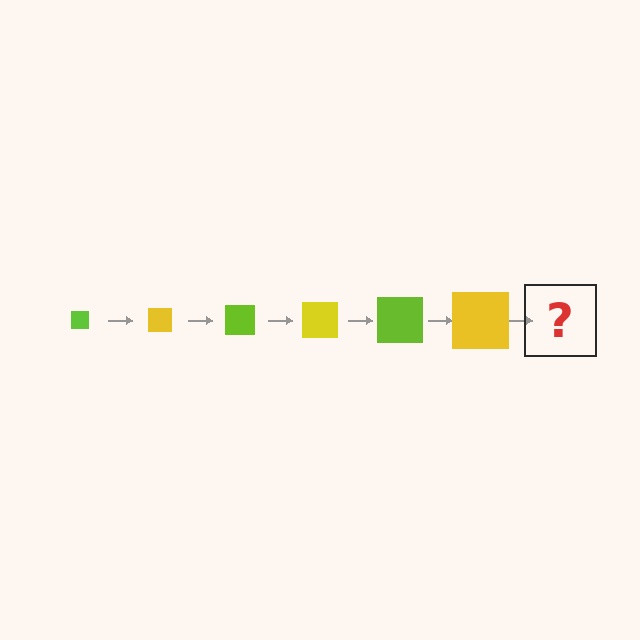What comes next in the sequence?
The next element should be a lime square, larger than the previous one.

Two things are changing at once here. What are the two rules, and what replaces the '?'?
The two rules are that the square grows larger each step and the color cycles through lime and yellow. The '?' should be a lime square, larger than the previous one.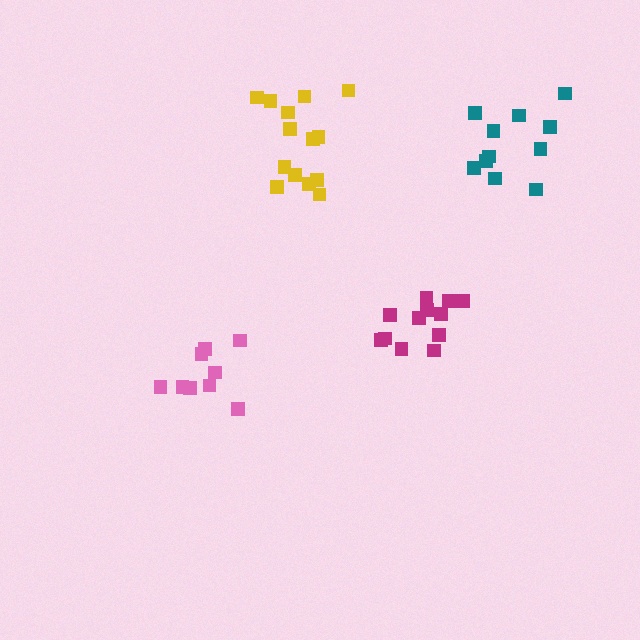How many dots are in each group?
Group 1: 9 dots, Group 2: 12 dots, Group 3: 11 dots, Group 4: 14 dots (46 total).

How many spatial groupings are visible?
There are 4 spatial groupings.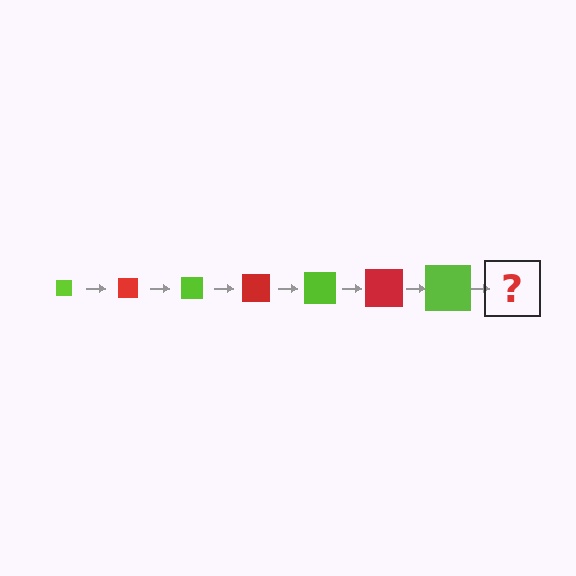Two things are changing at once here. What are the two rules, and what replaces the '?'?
The two rules are that the square grows larger each step and the color cycles through lime and red. The '?' should be a red square, larger than the previous one.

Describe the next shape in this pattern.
It should be a red square, larger than the previous one.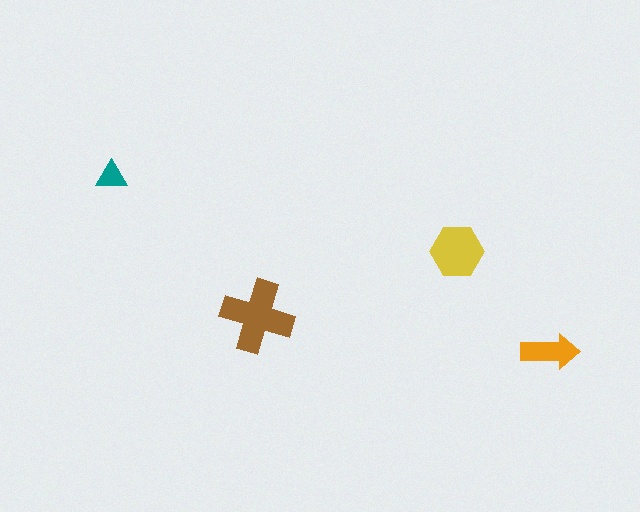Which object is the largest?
The brown cross.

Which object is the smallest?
The teal triangle.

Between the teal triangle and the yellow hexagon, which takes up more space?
The yellow hexagon.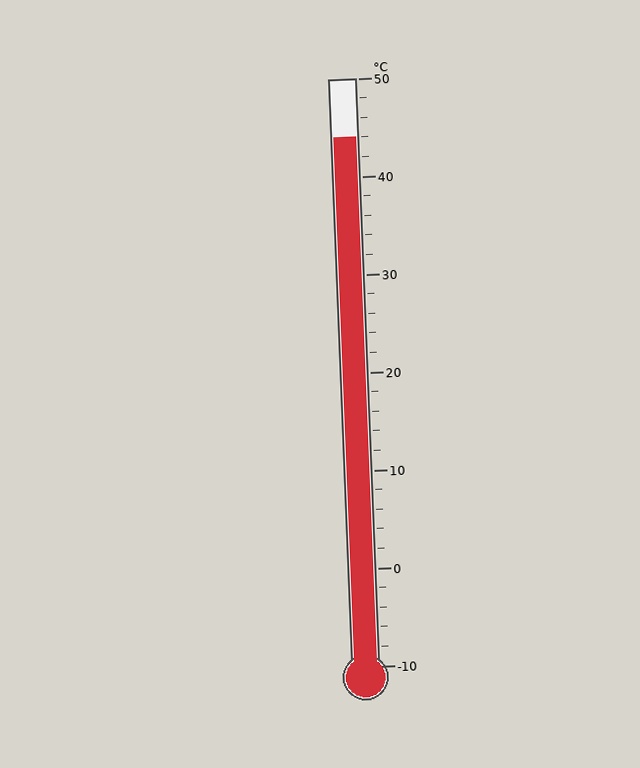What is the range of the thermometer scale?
The thermometer scale ranges from -10°C to 50°C.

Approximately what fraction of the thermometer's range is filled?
The thermometer is filled to approximately 90% of its range.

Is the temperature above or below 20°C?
The temperature is above 20°C.